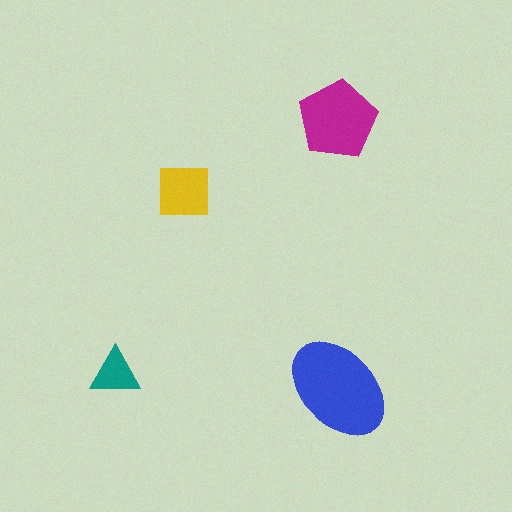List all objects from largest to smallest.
The blue ellipse, the magenta pentagon, the yellow square, the teal triangle.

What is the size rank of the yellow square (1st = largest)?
3rd.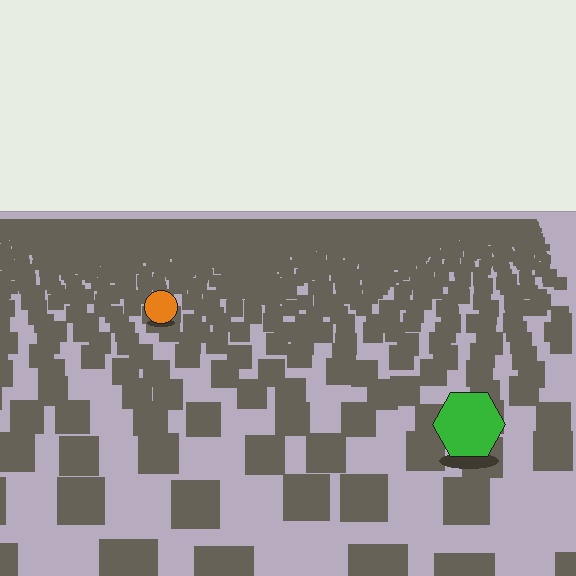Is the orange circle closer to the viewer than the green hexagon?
No. The green hexagon is closer — you can tell from the texture gradient: the ground texture is coarser near it.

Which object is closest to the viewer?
The green hexagon is closest. The texture marks near it are larger and more spread out.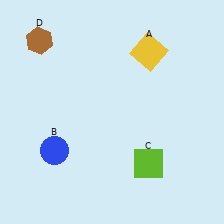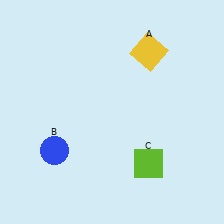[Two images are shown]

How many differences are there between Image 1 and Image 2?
There is 1 difference between the two images.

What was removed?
The brown hexagon (D) was removed in Image 2.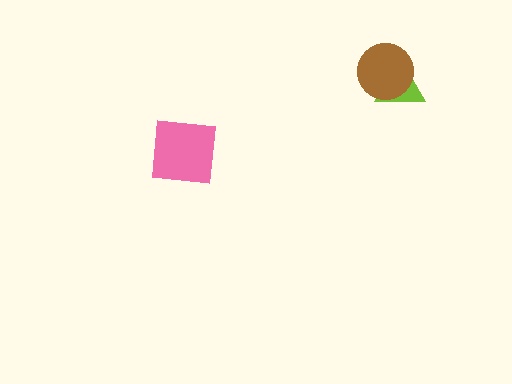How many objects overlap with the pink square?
0 objects overlap with the pink square.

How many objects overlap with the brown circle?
1 object overlaps with the brown circle.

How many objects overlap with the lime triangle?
1 object overlaps with the lime triangle.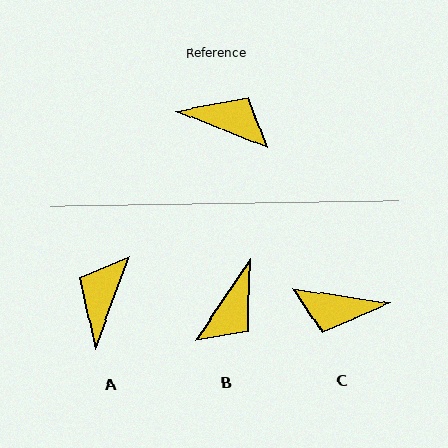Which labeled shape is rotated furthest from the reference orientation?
C, about 167 degrees away.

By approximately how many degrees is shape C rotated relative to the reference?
Approximately 167 degrees clockwise.